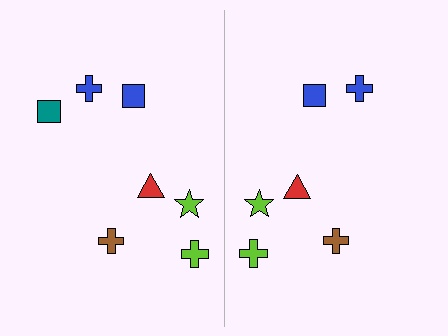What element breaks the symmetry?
A teal square is missing from the right side.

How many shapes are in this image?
There are 13 shapes in this image.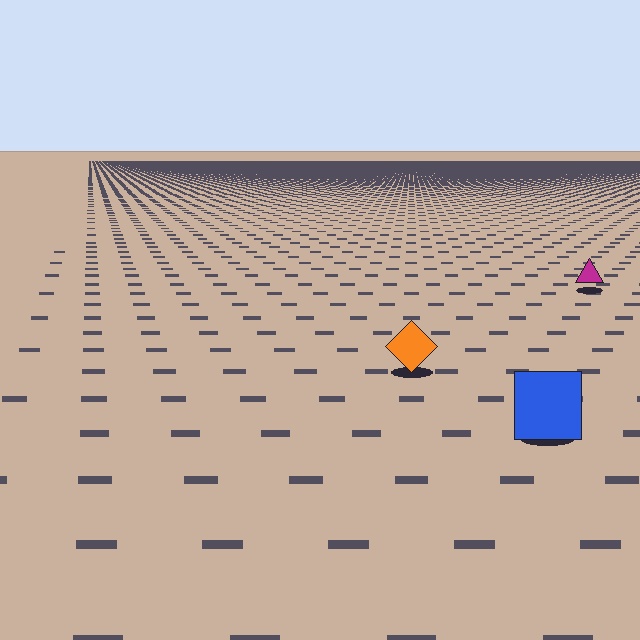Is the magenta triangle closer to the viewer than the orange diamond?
No. The orange diamond is closer — you can tell from the texture gradient: the ground texture is coarser near it.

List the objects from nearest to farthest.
From nearest to farthest: the blue square, the orange diamond, the magenta triangle.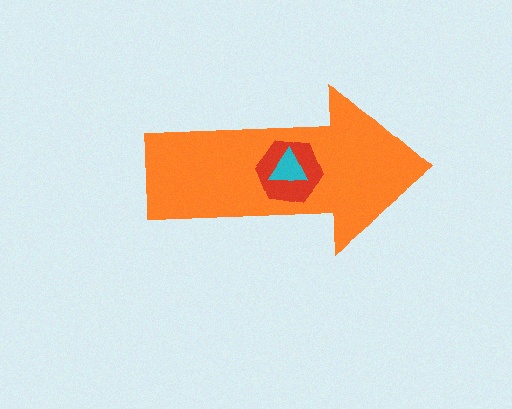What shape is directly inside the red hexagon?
The cyan triangle.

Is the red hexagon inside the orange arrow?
Yes.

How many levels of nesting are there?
3.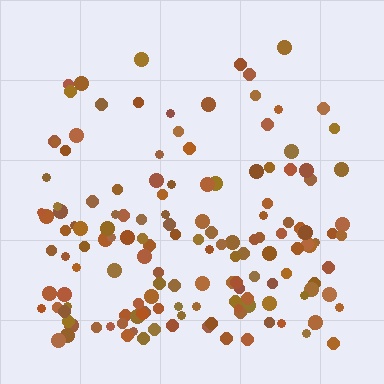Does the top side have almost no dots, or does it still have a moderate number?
Still a moderate number, just noticeably fewer than the bottom.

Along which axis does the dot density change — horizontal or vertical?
Vertical.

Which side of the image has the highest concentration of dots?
The bottom.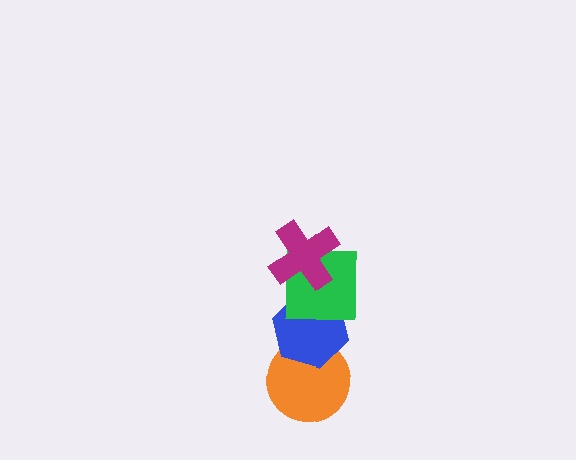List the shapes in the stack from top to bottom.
From top to bottom: the magenta cross, the green square, the blue hexagon, the orange circle.